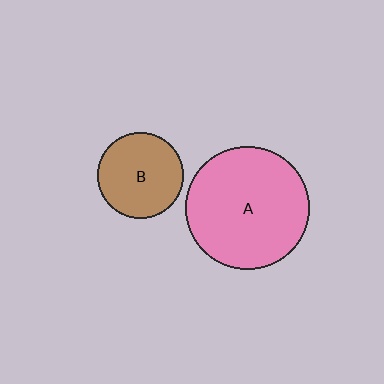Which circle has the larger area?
Circle A (pink).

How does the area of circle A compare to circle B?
Approximately 2.1 times.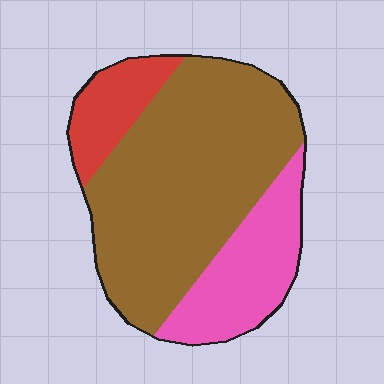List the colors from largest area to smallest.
From largest to smallest: brown, pink, red.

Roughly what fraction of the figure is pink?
Pink takes up between a sixth and a third of the figure.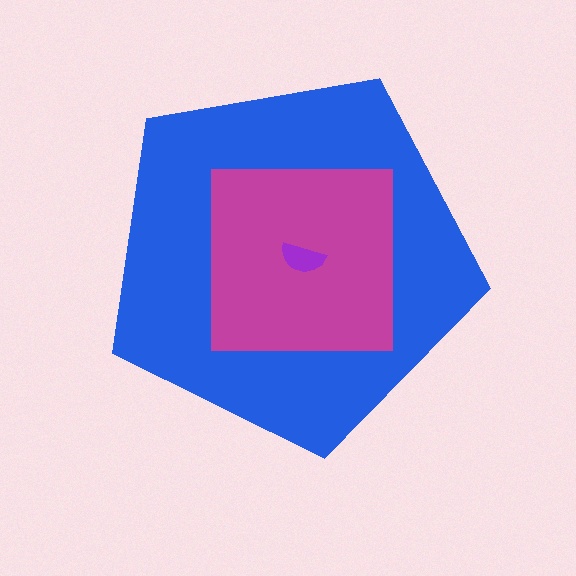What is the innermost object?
The purple semicircle.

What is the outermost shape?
The blue pentagon.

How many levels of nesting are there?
3.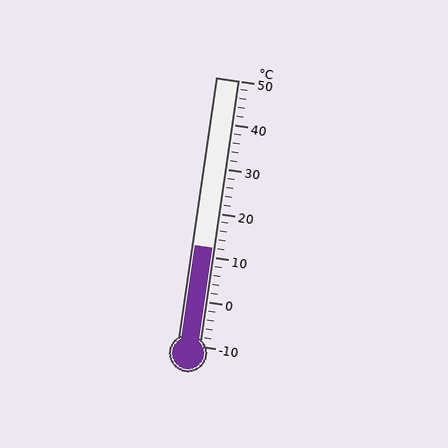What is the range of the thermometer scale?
The thermometer scale ranges from -10°C to 50°C.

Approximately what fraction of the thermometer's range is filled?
The thermometer is filled to approximately 35% of its range.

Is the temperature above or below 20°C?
The temperature is below 20°C.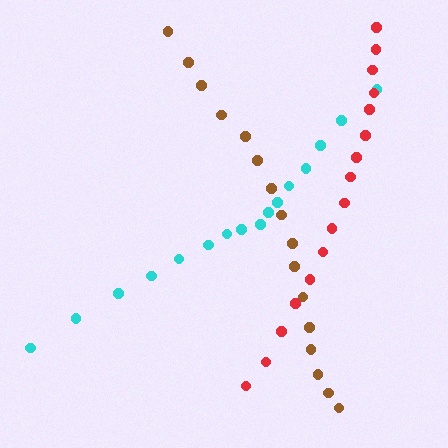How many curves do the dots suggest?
There are 3 distinct paths.